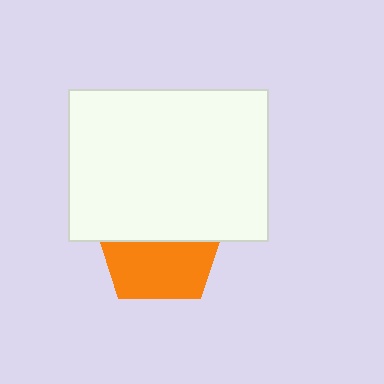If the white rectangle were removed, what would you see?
You would see the complete orange pentagon.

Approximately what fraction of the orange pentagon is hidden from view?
Roughly 50% of the orange pentagon is hidden behind the white rectangle.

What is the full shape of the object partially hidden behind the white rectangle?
The partially hidden object is an orange pentagon.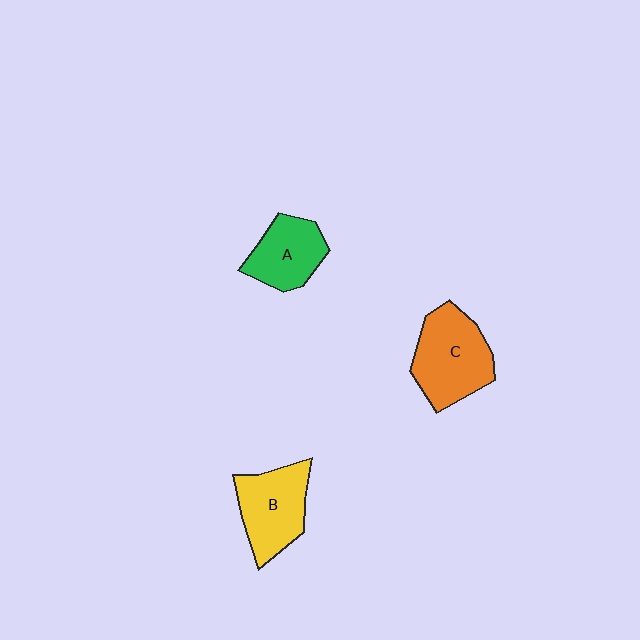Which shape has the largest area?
Shape C (orange).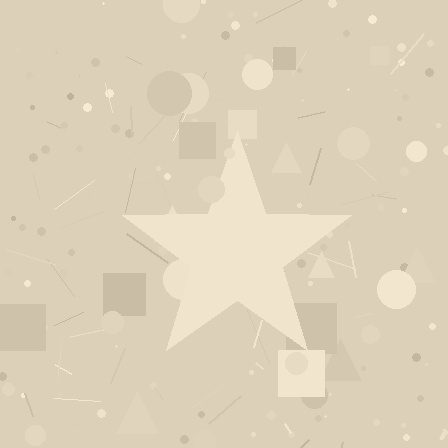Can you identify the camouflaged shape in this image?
The camouflaged shape is a star.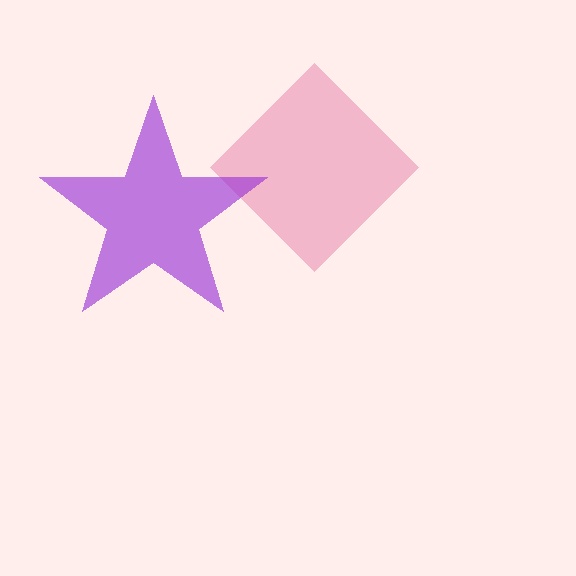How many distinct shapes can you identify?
There are 2 distinct shapes: a pink diamond, a purple star.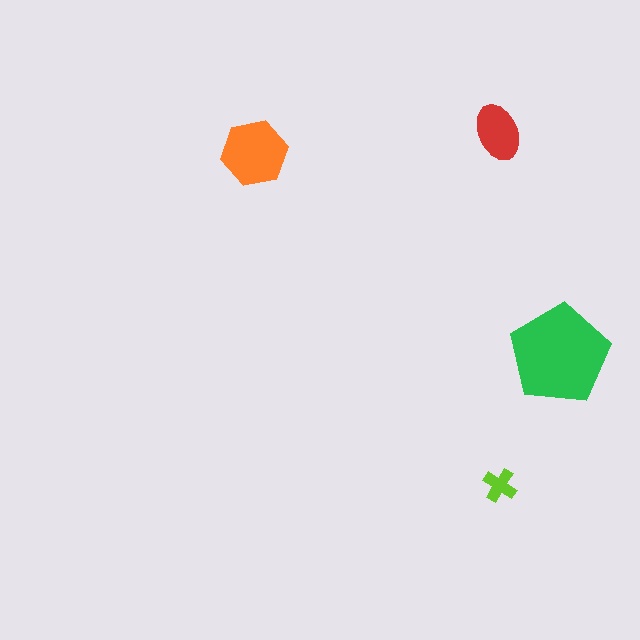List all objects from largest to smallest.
The green pentagon, the orange hexagon, the red ellipse, the lime cross.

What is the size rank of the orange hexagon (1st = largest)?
2nd.